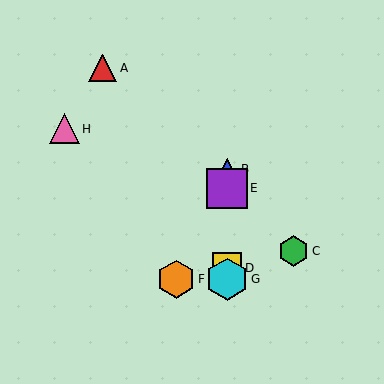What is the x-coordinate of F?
Object F is at x≈176.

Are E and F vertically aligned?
No, E is at x≈227 and F is at x≈176.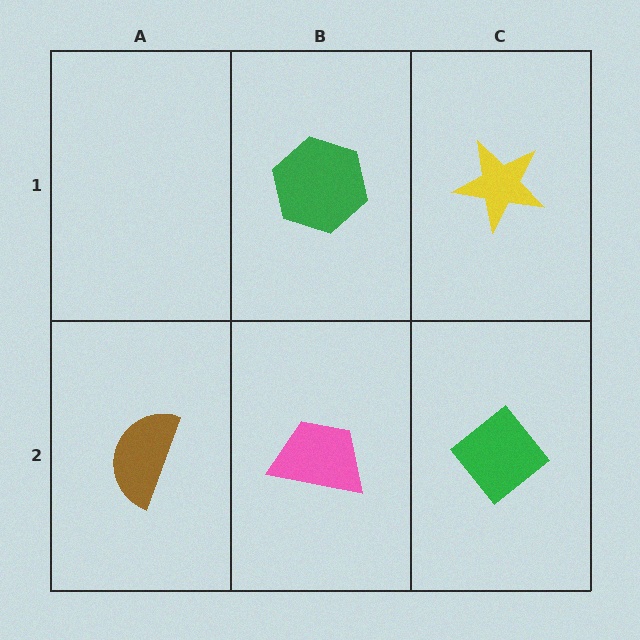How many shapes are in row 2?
3 shapes.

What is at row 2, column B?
A pink trapezoid.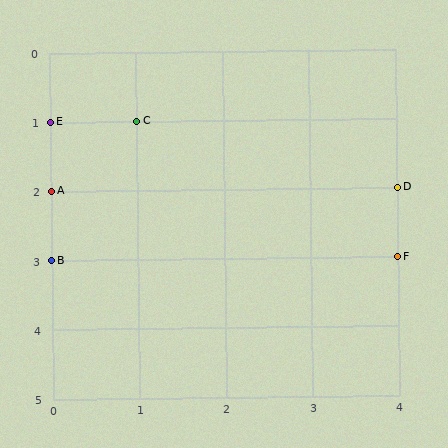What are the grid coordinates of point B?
Point B is at grid coordinates (0, 3).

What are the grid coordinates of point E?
Point E is at grid coordinates (0, 1).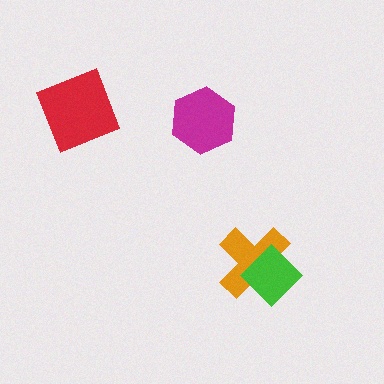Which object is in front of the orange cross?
The green diamond is in front of the orange cross.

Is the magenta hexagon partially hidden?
No, no other shape covers it.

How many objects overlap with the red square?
0 objects overlap with the red square.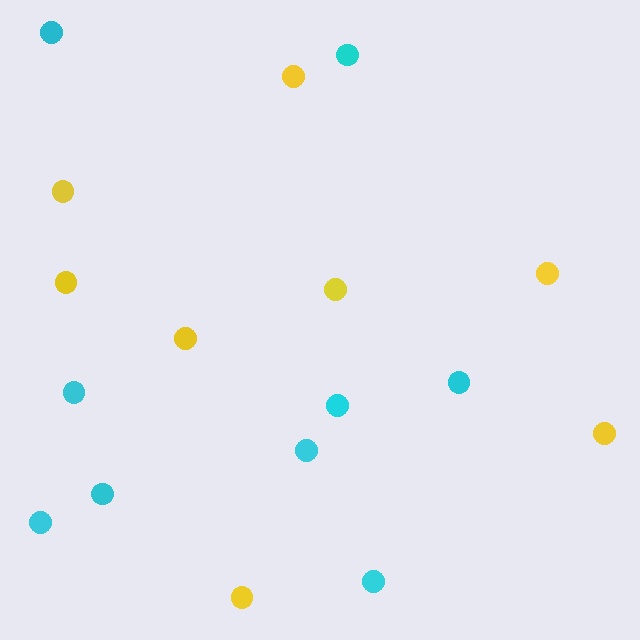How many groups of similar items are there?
There are 2 groups: one group of cyan circles (9) and one group of yellow circles (8).